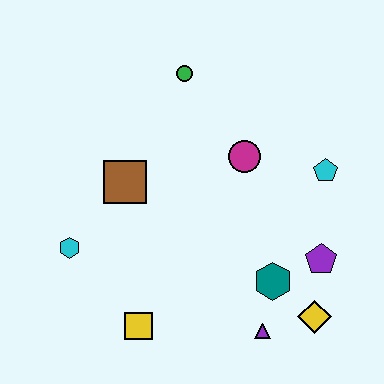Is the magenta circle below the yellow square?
No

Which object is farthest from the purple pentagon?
The cyan hexagon is farthest from the purple pentagon.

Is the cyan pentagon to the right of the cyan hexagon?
Yes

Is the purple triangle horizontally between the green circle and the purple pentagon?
Yes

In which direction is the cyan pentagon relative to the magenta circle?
The cyan pentagon is to the right of the magenta circle.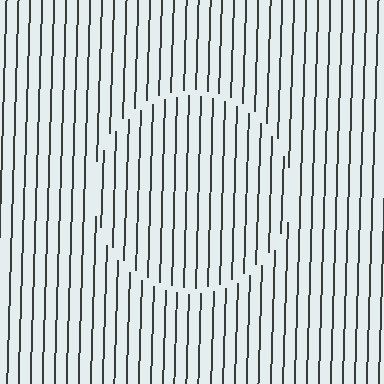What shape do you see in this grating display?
An illusory circle. The interior of the shape contains the same grating, shifted by half a period — the contour is defined by the phase discontinuity where line-ends from the inner and outer gratings abut.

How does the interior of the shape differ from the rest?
The interior of the shape contains the same grating, shifted by half a period — the contour is defined by the phase discontinuity where line-ends from the inner and outer gratings abut.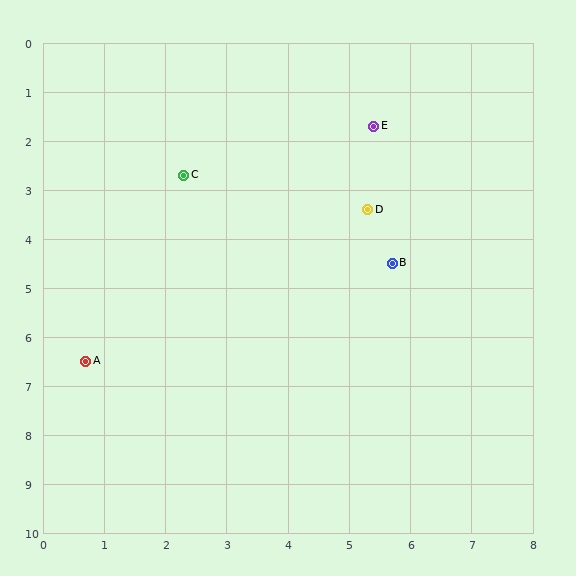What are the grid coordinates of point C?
Point C is at approximately (2.3, 2.7).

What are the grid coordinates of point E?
Point E is at approximately (5.4, 1.7).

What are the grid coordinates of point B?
Point B is at approximately (5.7, 4.5).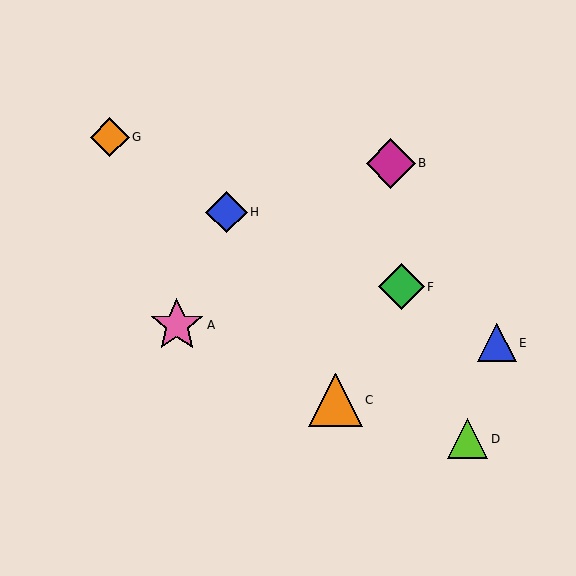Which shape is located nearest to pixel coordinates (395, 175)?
The magenta diamond (labeled B) at (391, 163) is nearest to that location.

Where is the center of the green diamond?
The center of the green diamond is at (402, 287).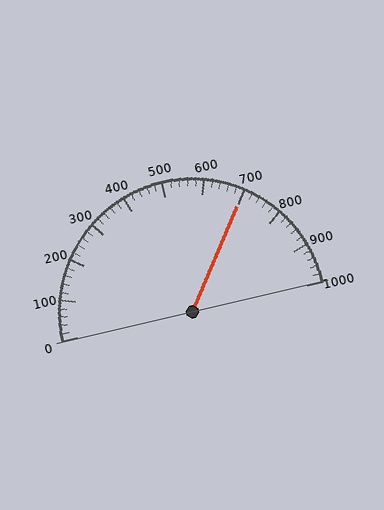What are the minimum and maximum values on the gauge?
The gauge ranges from 0 to 1000.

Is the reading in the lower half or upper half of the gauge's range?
The reading is in the upper half of the range (0 to 1000).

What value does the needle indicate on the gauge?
The needle indicates approximately 700.